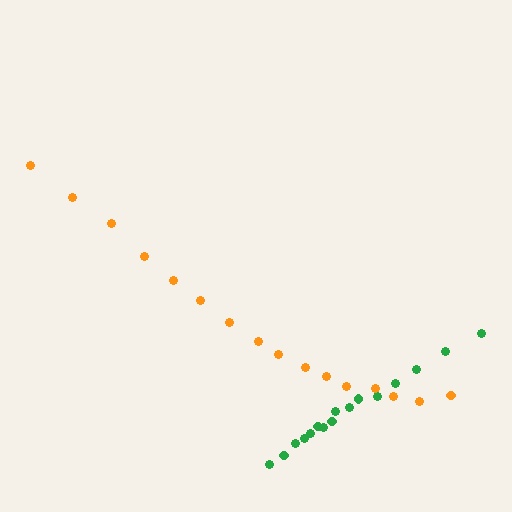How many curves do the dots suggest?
There are 2 distinct paths.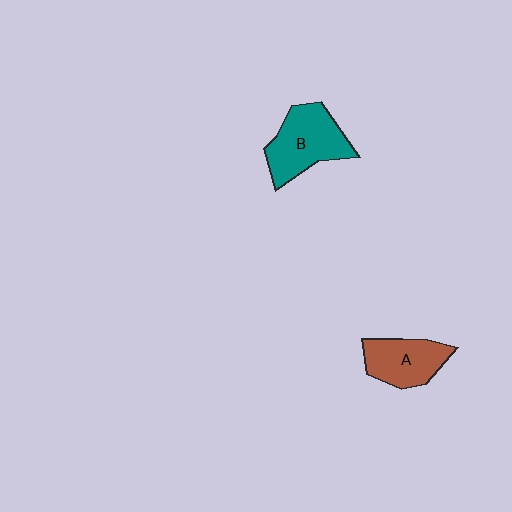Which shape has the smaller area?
Shape A (brown).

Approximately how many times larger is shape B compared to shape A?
Approximately 1.3 times.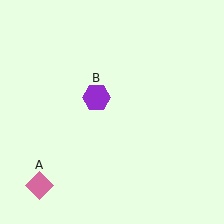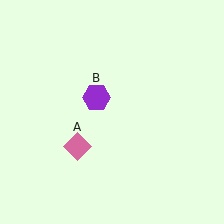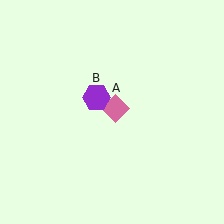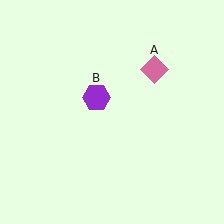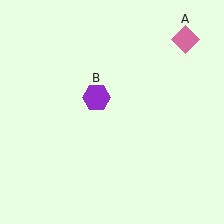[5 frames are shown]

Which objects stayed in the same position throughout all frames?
Purple hexagon (object B) remained stationary.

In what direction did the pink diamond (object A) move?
The pink diamond (object A) moved up and to the right.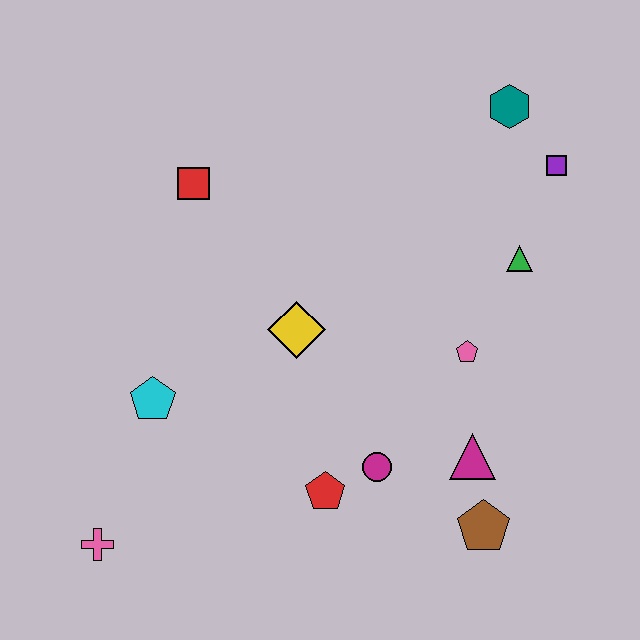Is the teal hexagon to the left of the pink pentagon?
No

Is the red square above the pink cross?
Yes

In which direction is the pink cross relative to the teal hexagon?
The pink cross is below the teal hexagon.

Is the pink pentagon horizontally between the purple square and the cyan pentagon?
Yes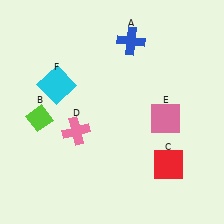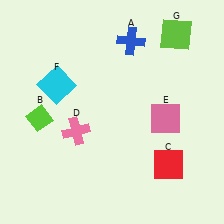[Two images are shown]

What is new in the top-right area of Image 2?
A lime square (G) was added in the top-right area of Image 2.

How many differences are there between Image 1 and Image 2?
There is 1 difference between the two images.